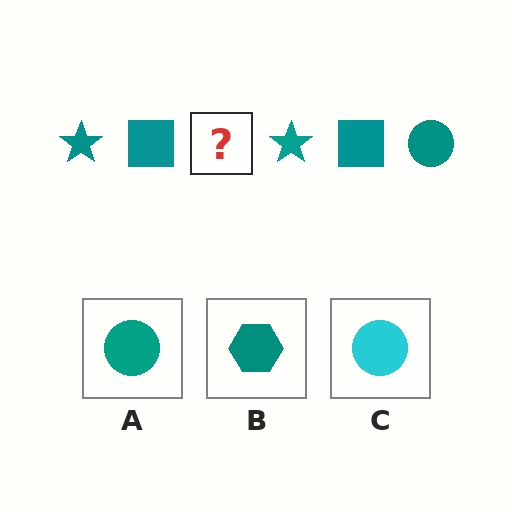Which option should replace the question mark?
Option A.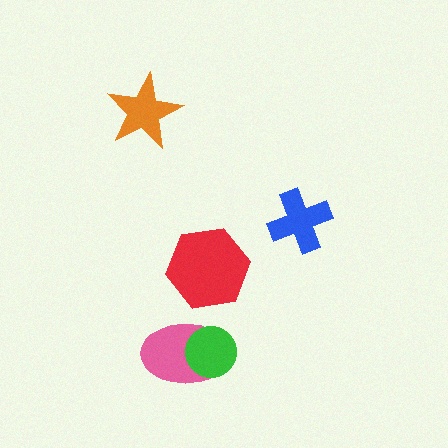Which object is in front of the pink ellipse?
The green circle is in front of the pink ellipse.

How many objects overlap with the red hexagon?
0 objects overlap with the red hexagon.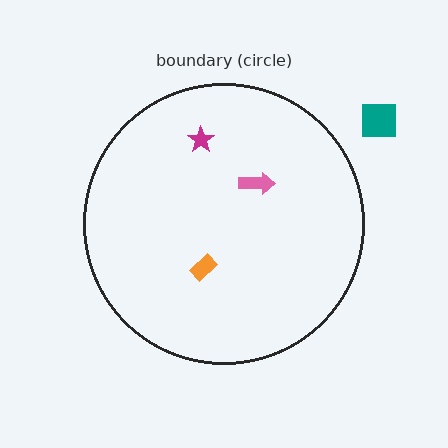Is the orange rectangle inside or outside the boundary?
Inside.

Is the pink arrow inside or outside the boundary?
Inside.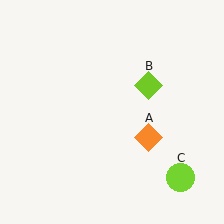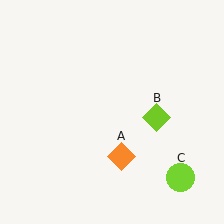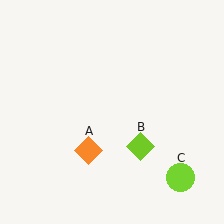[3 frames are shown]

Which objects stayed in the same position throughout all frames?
Lime circle (object C) remained stationary.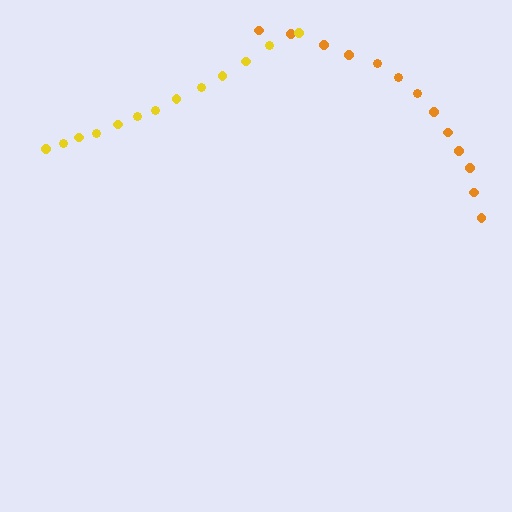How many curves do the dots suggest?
There are 2 distinct paths.